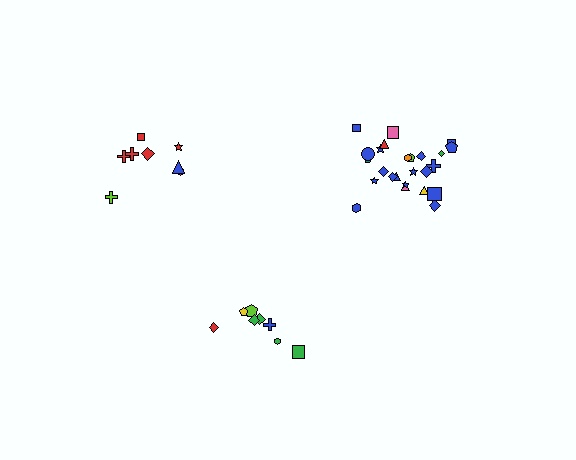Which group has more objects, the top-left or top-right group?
The top-right group.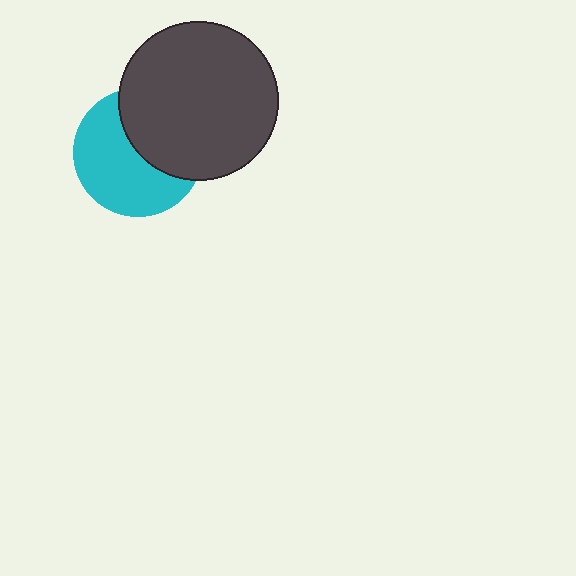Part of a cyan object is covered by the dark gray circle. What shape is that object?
It is a circle.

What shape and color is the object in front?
The object in front is a dark gray circle.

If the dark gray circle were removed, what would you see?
You would see the complete cyan circle.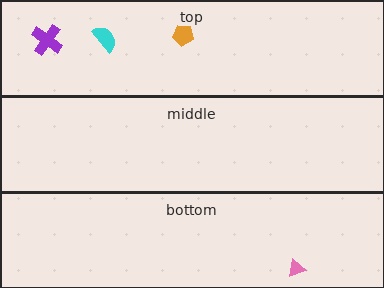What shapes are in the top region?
The orange pentagon, the purple cross, the cyan semicircle.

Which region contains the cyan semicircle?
The top region.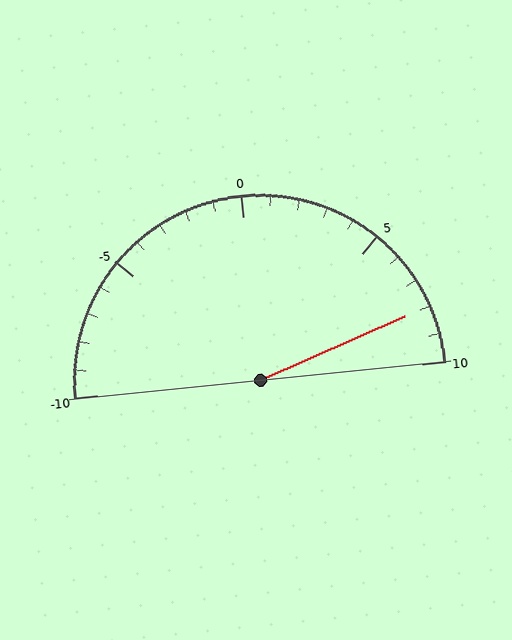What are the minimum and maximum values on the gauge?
The gauge ranges from -10 to 10.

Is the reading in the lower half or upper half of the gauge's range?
The reading is in the upper half of the range (-10 to 10).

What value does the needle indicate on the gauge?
The needle indicates approximately 8.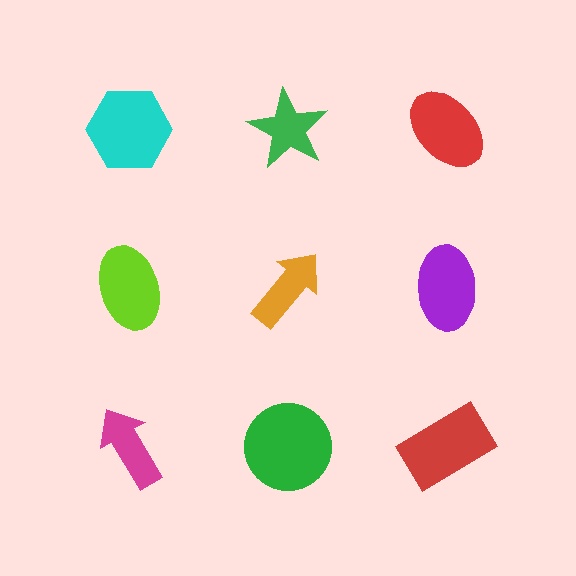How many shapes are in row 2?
3 shapes.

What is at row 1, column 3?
A red ellipse.